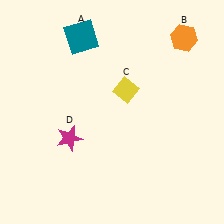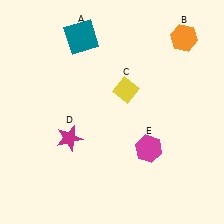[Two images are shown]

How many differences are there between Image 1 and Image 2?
There is 1 difference between the two images.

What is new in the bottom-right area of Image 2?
A magenta hexagon (E) was added in the bottom-right area of Image 2.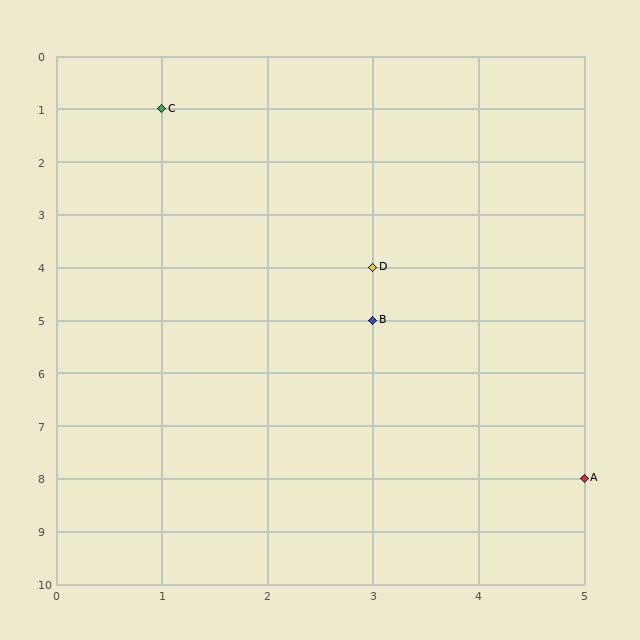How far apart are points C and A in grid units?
Points C and A are 4 columns and 7 rows apart (about 8.1 grid units diagonally).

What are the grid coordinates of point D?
Point D is at grid coordinates (3, 4).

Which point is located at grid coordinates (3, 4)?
Point D is at (3, 4).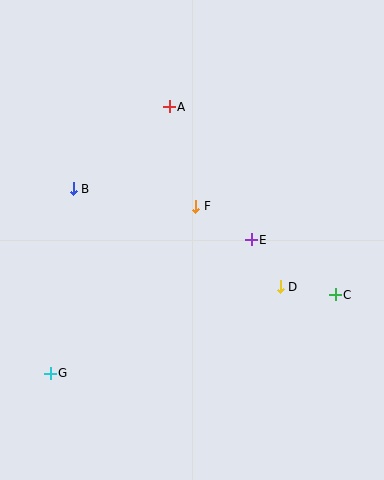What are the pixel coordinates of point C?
Point C is at (335, 295).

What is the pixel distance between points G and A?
The distance between G and A is 292 pixels.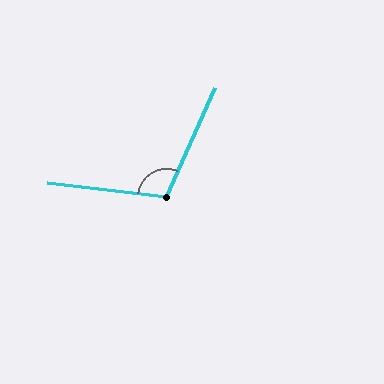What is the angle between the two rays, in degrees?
Approximately 107 degrees.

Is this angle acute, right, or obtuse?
It is obtuse.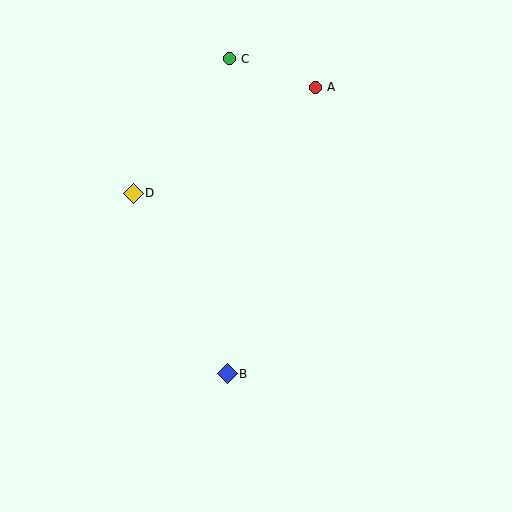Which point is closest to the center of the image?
Point B at (227, 374) is closest to the center.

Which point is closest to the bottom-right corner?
Point B is closest to the bottom-right corner.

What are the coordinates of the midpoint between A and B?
The midpoint between A and B is at (271, 230).